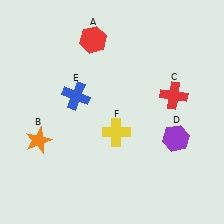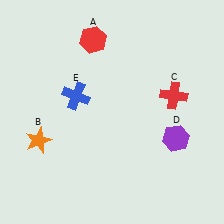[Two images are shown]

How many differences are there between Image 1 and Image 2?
There is 1 difference between the two images.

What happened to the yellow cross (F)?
The yellow cross (F) was removed in Image 2. It was in the bottom-right area of Image 1.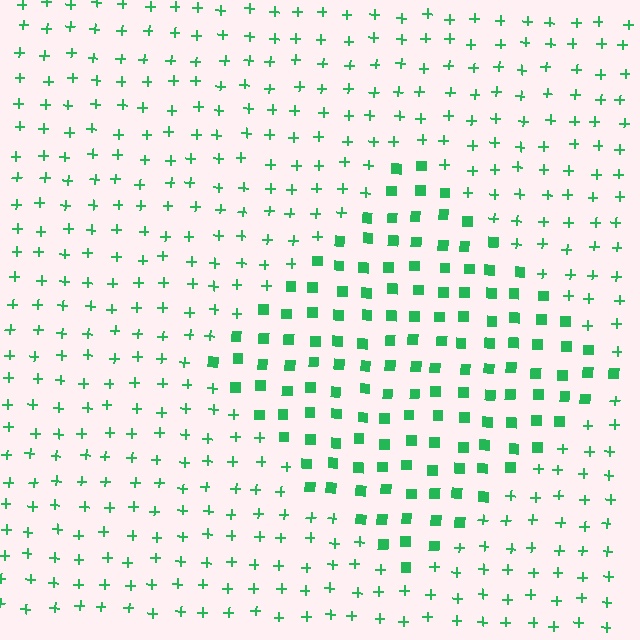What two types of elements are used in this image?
The image uses squares inside the diamond region and plus signs outside it.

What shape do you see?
I see a diamond.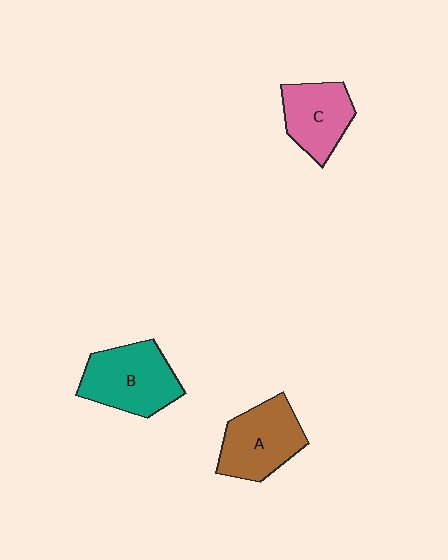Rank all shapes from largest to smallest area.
From largest to smallest: B (teal), A (brown), C (pink).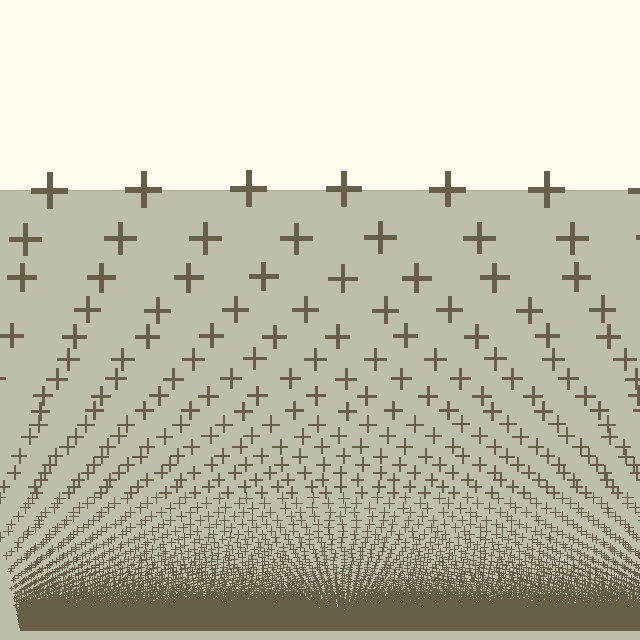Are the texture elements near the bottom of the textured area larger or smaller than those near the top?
Smaller. The gradient is inverted — elements near the bottom are smaller and denser.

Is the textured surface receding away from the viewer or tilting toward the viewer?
The surface appears to tilt toward the viewer. Texture elements get larger and sparser toward the top.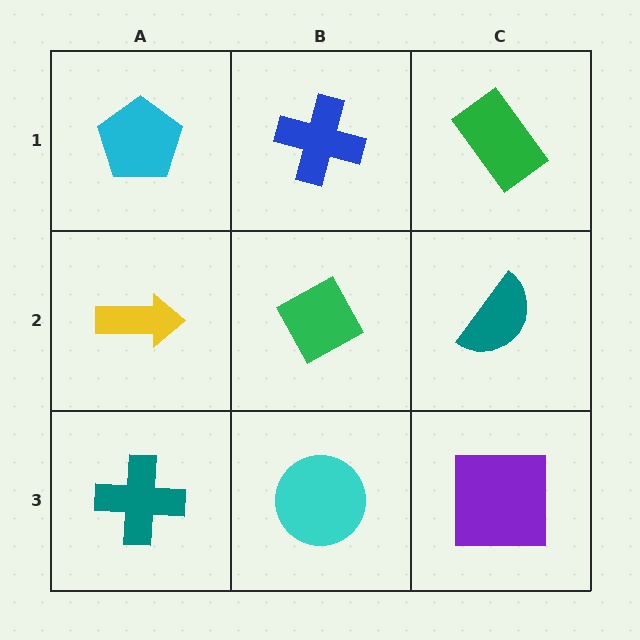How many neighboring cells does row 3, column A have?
2.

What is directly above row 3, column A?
A yellow arrow.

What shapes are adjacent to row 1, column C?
A teal semicircle (row 2, column C), a blue cross (row 1, column B).